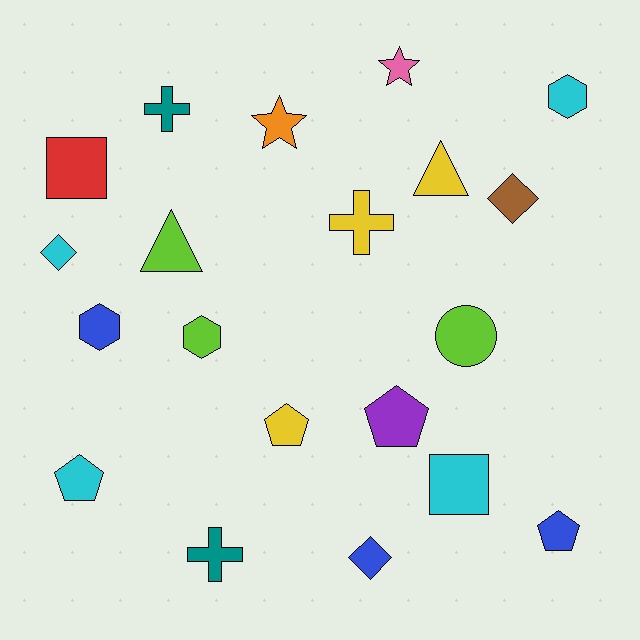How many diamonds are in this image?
There are 3 diamonds.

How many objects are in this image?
There are 20 objects.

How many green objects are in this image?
There are no green objects.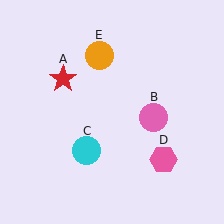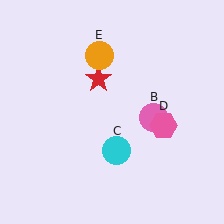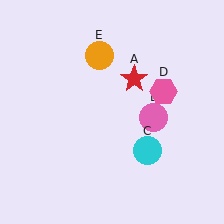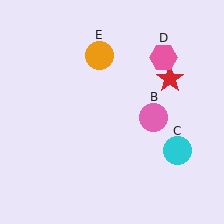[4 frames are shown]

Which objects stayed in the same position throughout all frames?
Pink circle (object B) and orange circle (object E) remained stationary.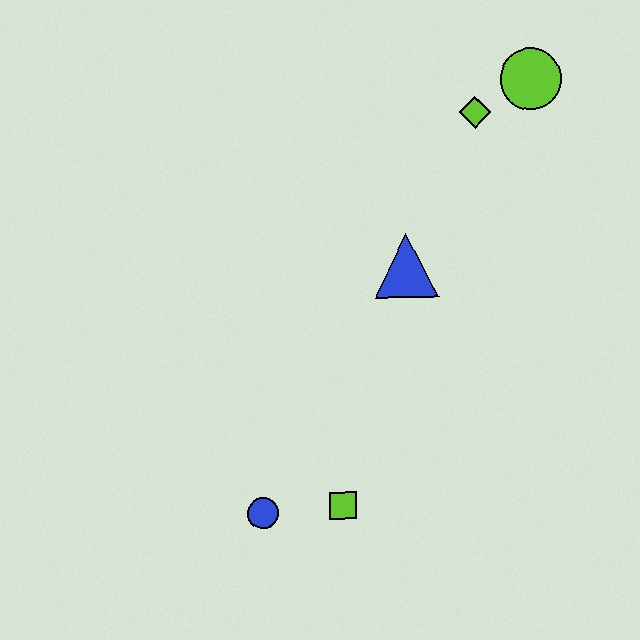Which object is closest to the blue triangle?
The lime diamond is closest to the blue triangle.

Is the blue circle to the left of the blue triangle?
Yes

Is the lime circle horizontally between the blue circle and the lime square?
No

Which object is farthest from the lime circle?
The blue circle is farthest from the lime circle.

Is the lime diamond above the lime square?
Yes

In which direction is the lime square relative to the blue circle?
The lime square is to the right of the blue circle.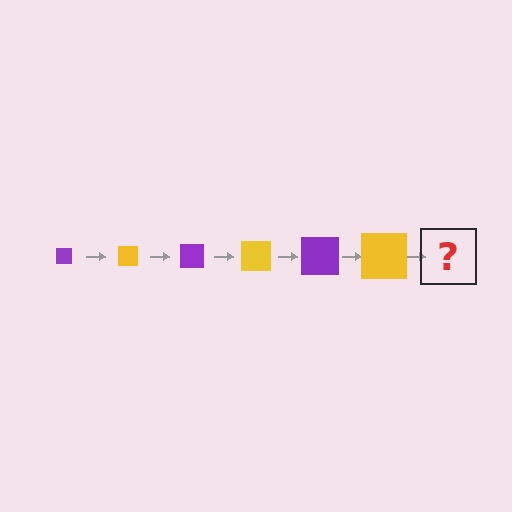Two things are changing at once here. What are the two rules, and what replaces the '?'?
The two rules are that the square grows larger each step and the color cycles through purple and yellow. The '?' should be a purple square, larger than the previous one.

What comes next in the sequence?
The next element should be a purple square, larger than the previous one.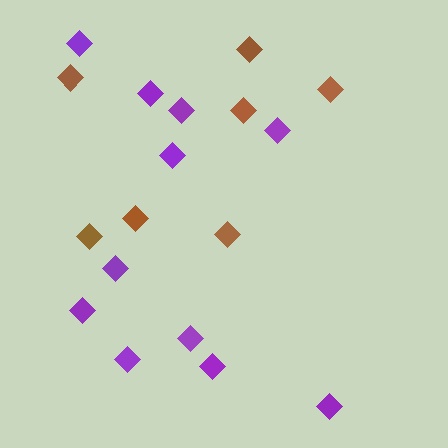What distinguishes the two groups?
There are 2 groups: one group of purple diamonds (11) and one group of brown diamonds (7).